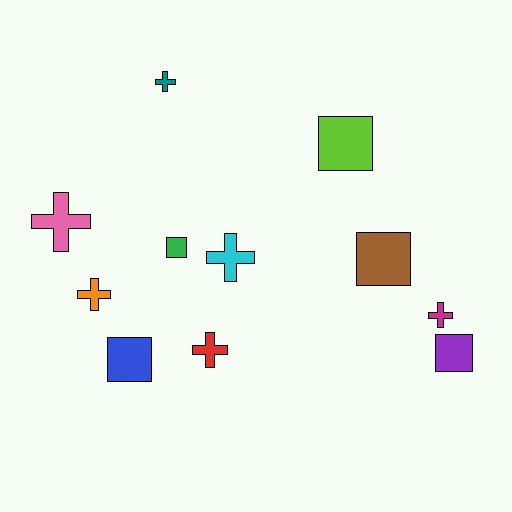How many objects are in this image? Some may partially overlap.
There are 11 objects.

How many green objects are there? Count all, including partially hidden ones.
There is 1 green object.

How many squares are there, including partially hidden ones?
There are 5 squares.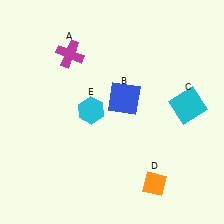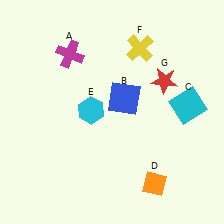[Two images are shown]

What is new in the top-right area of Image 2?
A yellow cross (F) was added in the top-right area of Image 2.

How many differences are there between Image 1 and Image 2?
There are 2 differences between the two images.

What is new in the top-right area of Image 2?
A red star (G) was added in the top-right area of Image 2.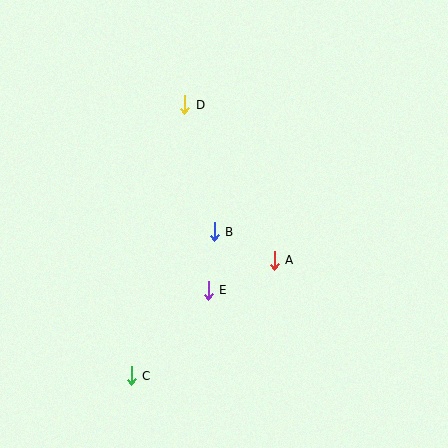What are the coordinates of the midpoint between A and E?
The midpoint between A and E is at (241, 275).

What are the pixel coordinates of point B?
Point B is at (214, 232).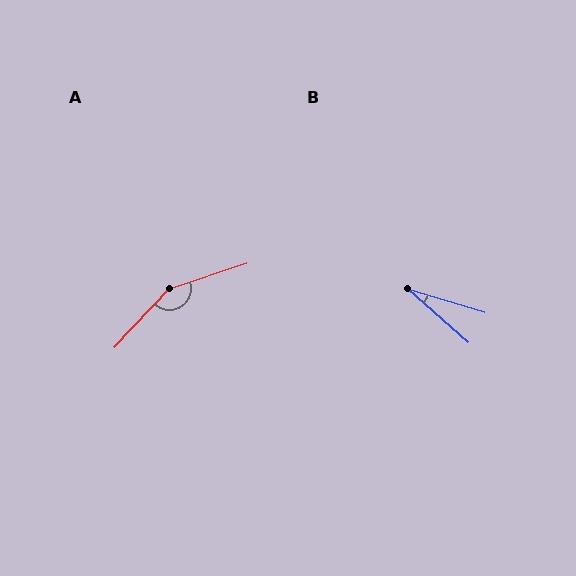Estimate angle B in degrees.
Approximately 25 degrees.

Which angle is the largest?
A, at approximately 151 degrees.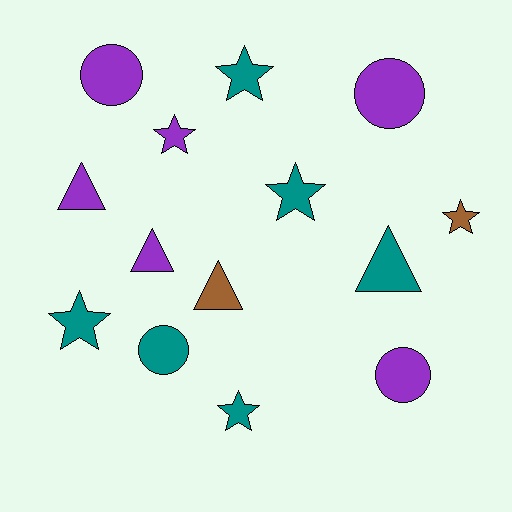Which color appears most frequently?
Teal, with 6 objects.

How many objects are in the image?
There are 14 objects.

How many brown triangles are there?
There is 1 brown triangle.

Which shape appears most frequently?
Star, with 6 objects.